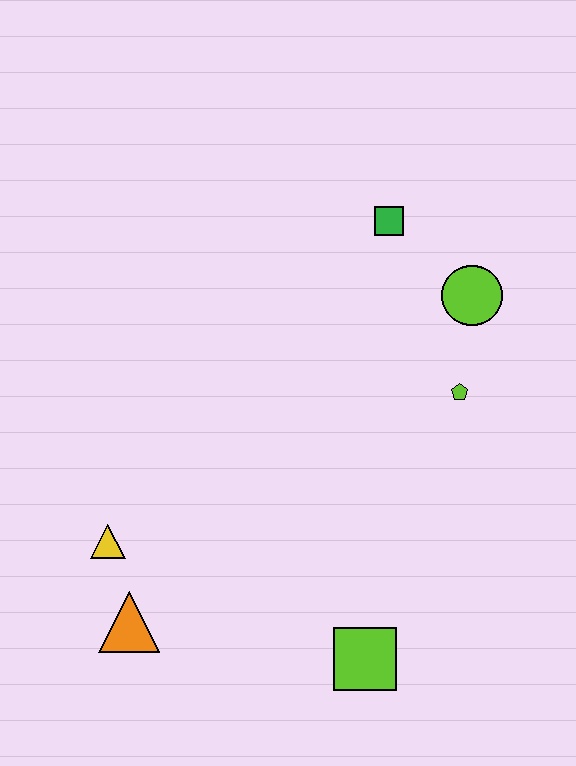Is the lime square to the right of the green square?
No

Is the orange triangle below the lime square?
No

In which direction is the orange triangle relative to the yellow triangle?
The orange triangle is below the yellow triangle.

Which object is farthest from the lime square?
The green square is farthest from the lime square.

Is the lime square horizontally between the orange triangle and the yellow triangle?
No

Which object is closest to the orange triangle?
The yellow triangle is closest to the orange triangle.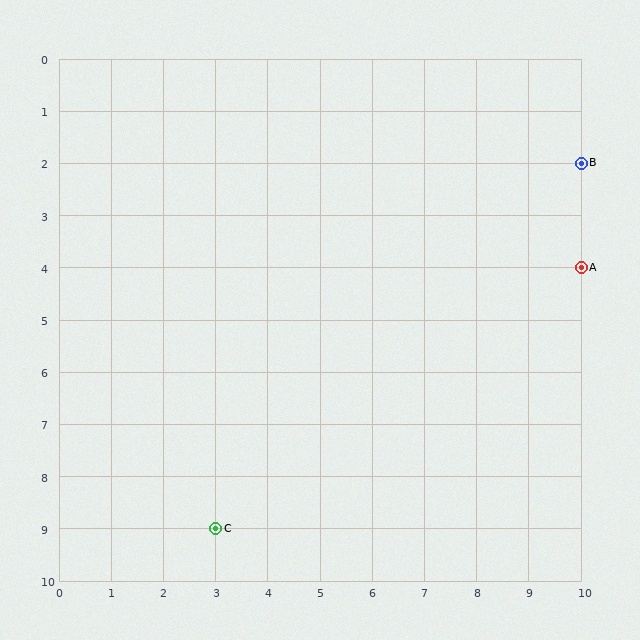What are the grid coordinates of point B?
Point B is at grid coordinates (10, 2).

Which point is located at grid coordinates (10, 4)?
Point A is at (10, 4).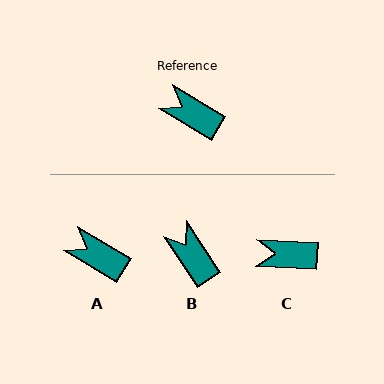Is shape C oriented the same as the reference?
No, it is off by about 28 degrees.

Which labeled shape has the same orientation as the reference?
A.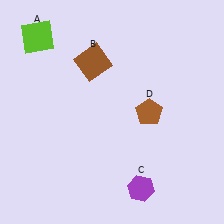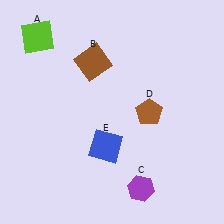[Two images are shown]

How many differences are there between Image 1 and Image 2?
There is 1 difference between the two images.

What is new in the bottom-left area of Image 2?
A blue square (E) was added in the bottom-left area of Image 2.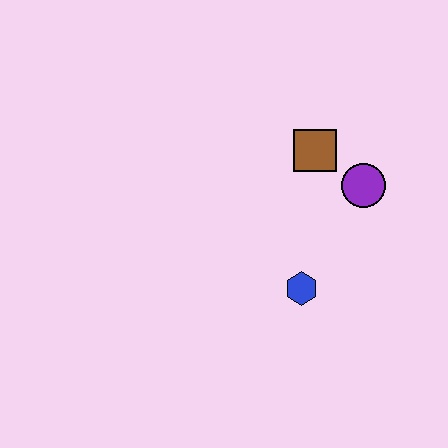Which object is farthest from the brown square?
The blue hexagon is farthest from the brown square.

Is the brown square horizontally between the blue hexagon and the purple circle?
Yes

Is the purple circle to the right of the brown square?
Yes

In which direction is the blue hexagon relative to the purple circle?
The blue hexagon is below the purple circle.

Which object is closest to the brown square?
The purple circle is closest to the brown square.